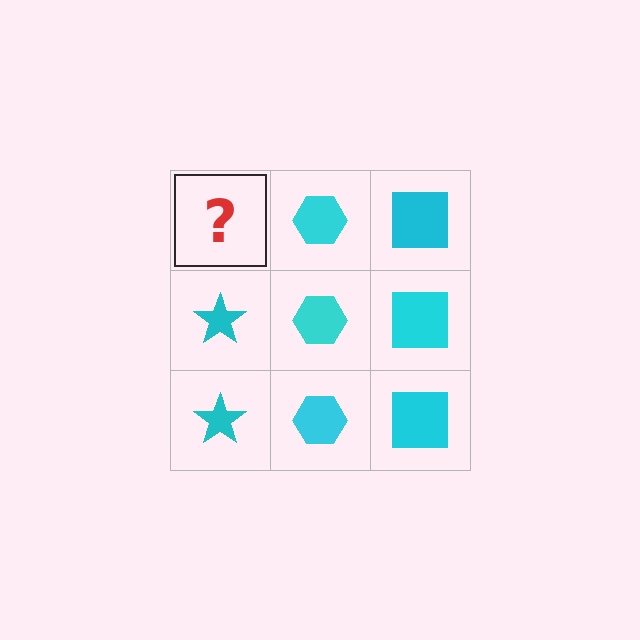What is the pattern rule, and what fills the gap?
The rule is that each column has a consistent shape. The gap should be filled with a cyan star.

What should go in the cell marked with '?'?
The missing cell should contain a cyan star.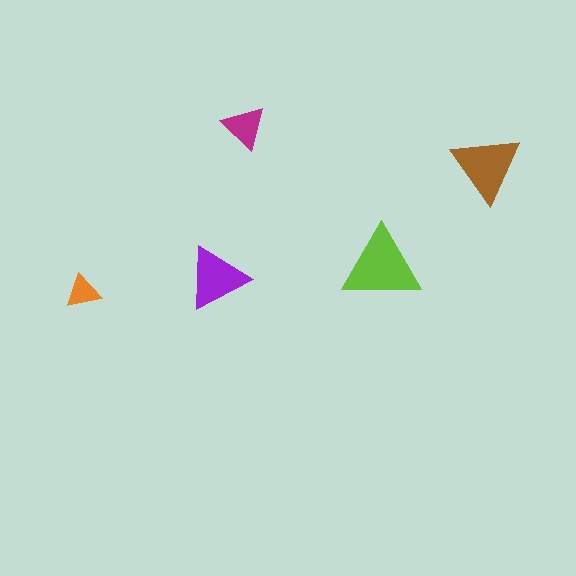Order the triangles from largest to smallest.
the lime one, the brown one, the purple one, the magenta one, the orange one.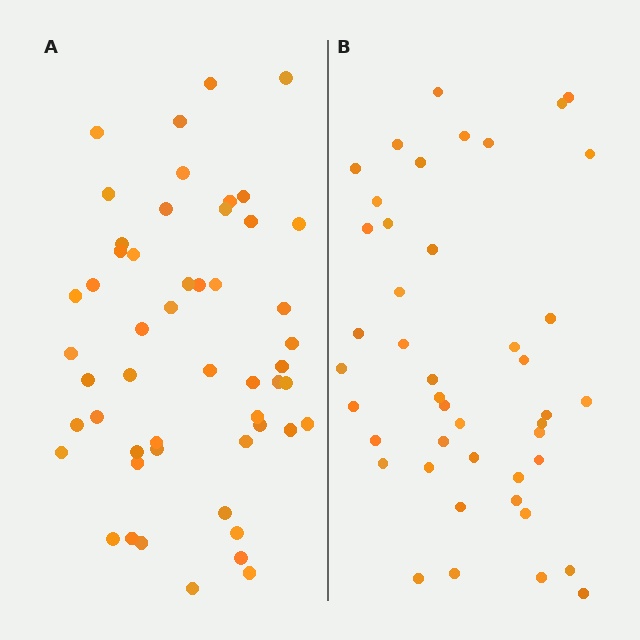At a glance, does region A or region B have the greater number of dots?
Region A (the left region) has more dots.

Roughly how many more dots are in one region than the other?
Region A has roughly 8 or so more dots than region B.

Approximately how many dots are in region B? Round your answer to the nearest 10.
About 40 dots. (The exact count is 44, which rounds to 40.)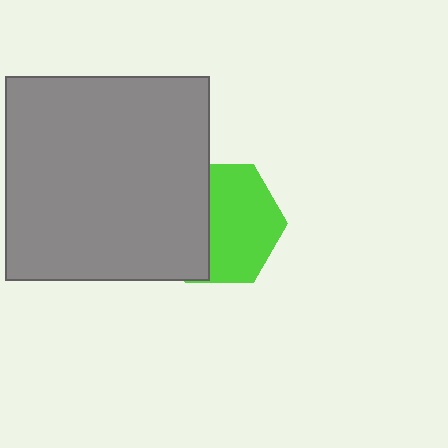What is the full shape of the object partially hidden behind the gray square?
The partially hidden object is a lime hexagon.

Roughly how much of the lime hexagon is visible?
About half of it is visible (roughly 60%).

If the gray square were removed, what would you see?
You would see the complete lime hexagon.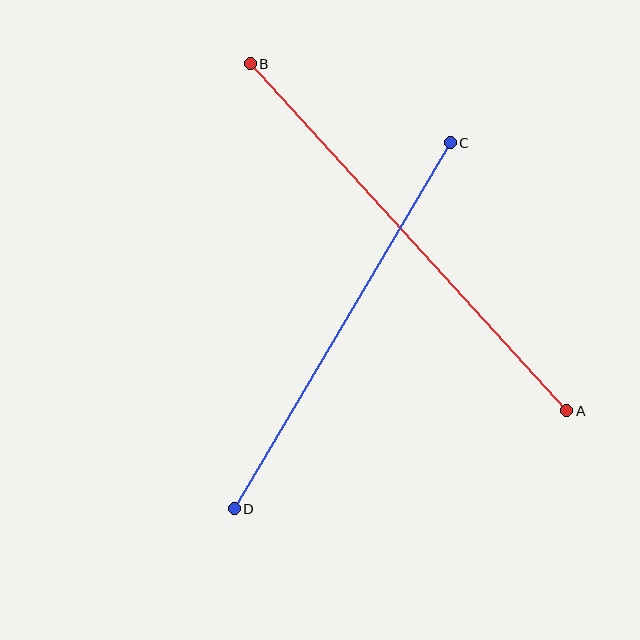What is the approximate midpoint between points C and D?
The midpoint is at approximately (342, 326) pixels.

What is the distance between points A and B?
The distance is approximately 470 pixels.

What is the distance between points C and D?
The distance is approximately 425 pixels.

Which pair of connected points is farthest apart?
Points A and B are farthest apart.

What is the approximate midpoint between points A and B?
The midpoint is at approximately (408, 237) pixels.